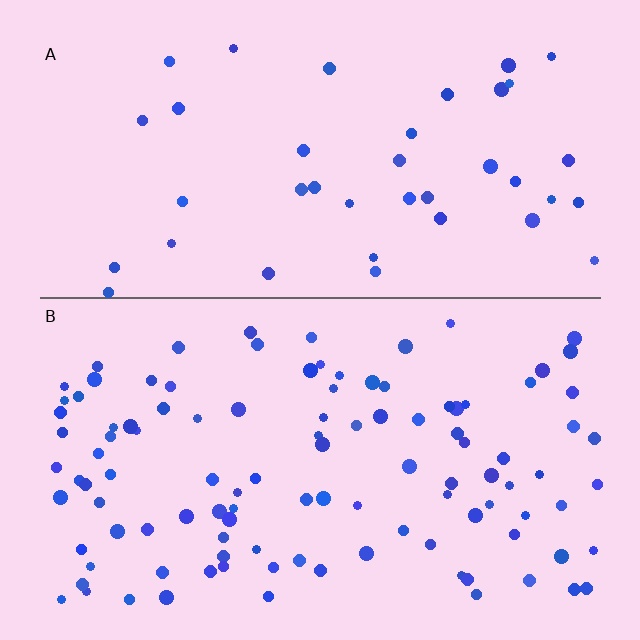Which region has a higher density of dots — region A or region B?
B (the bottom).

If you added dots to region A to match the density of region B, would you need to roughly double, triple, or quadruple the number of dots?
Approximately triple.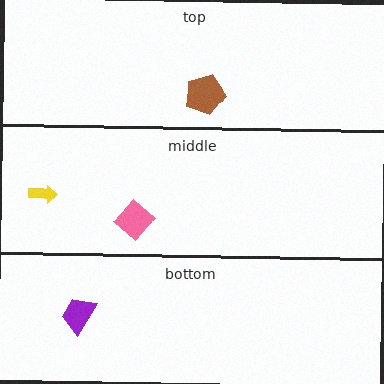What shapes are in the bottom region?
The purple trapezoid.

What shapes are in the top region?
The brown pentagon.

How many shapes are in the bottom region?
1.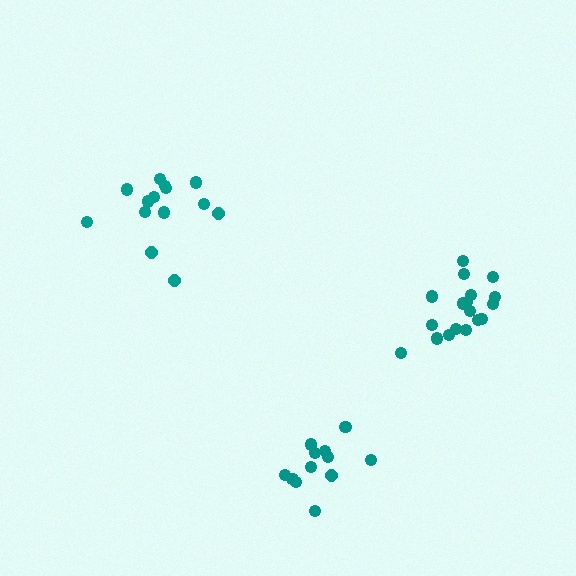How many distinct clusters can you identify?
There are 3 distinct clusters.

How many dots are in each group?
Group 1: 18 dots, Group 2: 12 dots, Group 3: 14 dots (44 total).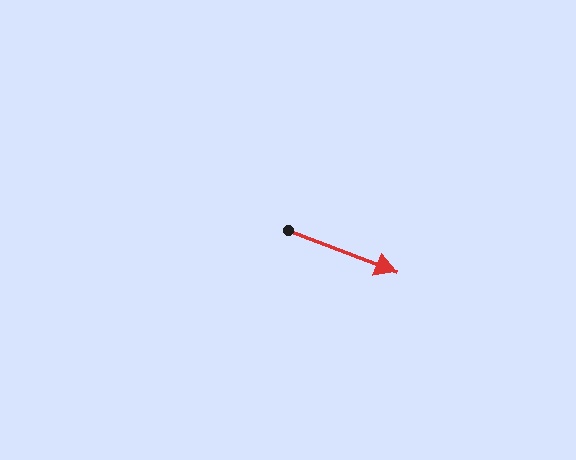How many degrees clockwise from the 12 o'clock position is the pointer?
Approximately 111 degrees.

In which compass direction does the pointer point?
East.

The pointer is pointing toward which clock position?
Roughly 4 o'clock.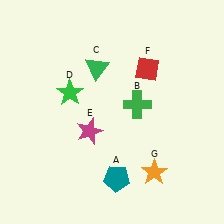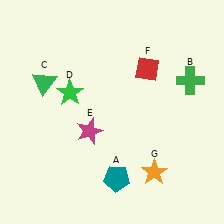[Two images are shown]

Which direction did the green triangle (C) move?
The green triangle (C) moved left.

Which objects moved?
The objects that moved are: the green cross (B), the green triangle (C).